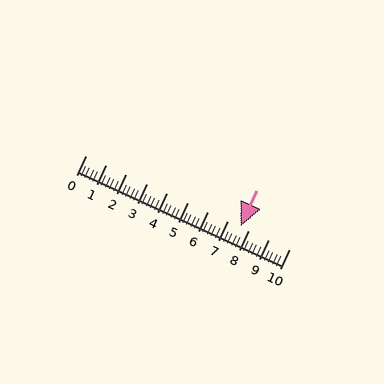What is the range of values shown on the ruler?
The ruler shows values from 0 to 10.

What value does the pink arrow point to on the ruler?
The pink arrow points to approximately 7.6.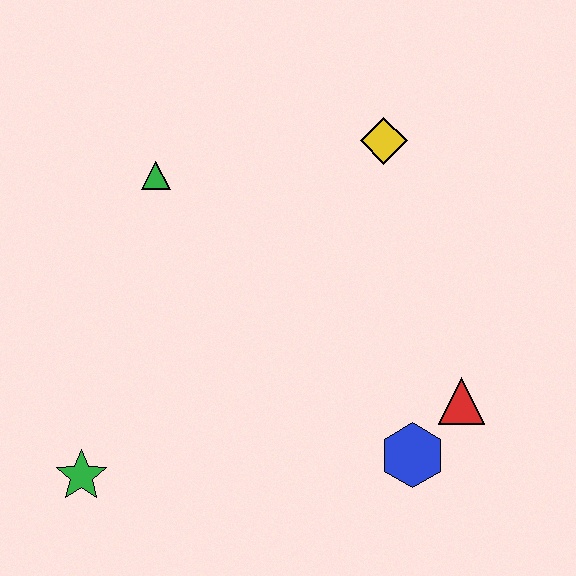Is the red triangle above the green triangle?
No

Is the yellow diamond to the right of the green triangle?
Yes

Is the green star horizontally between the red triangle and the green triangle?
No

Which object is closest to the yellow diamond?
The green triangle is closest to the yellow diamond.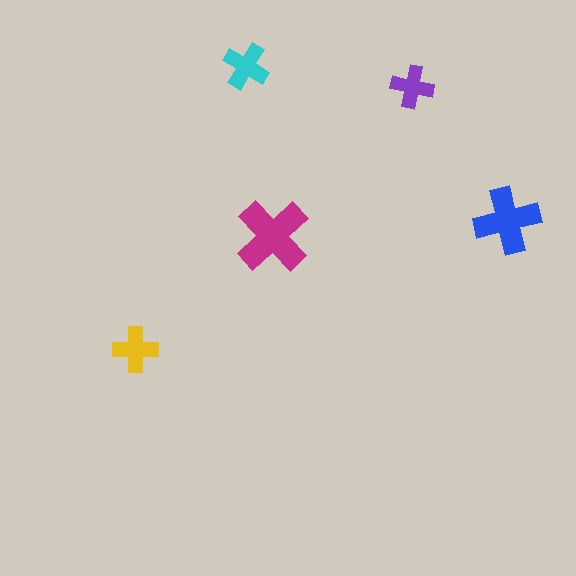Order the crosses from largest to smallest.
the magenta one, the blue one, the cyan one, the yellow one, the purple one.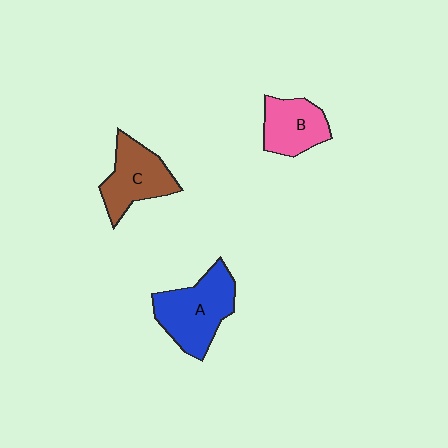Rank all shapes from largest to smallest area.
From largest to smallest: A (blue), C (brown), B (pink).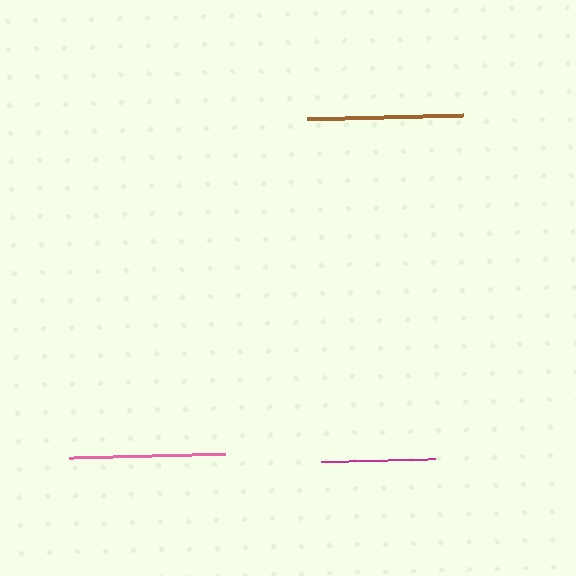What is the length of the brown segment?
The brown segment is approximately 157 pixels long.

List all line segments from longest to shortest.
From longest to shortest: brown, pink, magenta.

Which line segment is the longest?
The brown line is the longest at approximately 157 pixels.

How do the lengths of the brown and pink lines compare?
The brown and pink lines are approximately the same length.